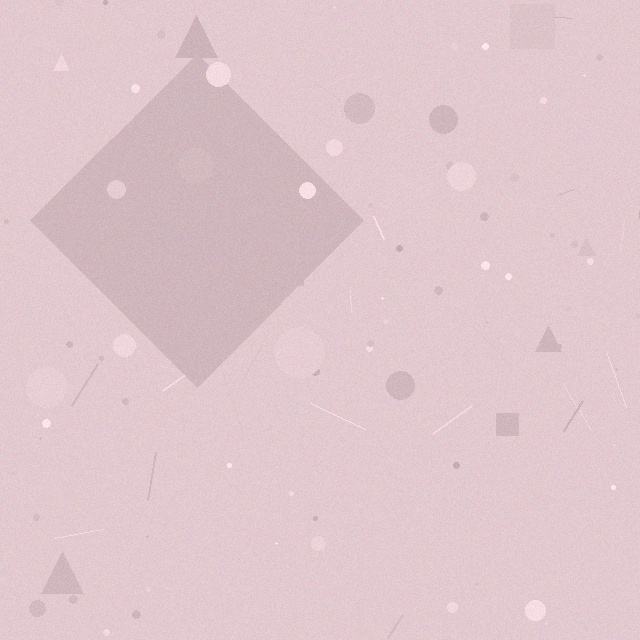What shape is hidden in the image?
A diamond is hidden in the image.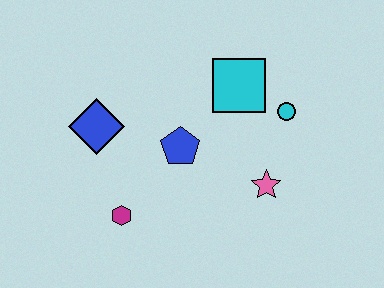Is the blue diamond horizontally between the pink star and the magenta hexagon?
No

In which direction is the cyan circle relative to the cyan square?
The cyan circle is to the right of the cyan square.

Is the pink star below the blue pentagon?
Yes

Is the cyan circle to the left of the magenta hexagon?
No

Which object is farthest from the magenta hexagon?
The cyan circle is farthest from the magenta hexagon.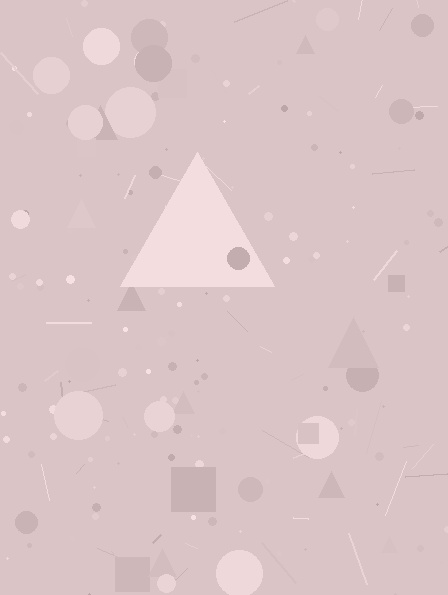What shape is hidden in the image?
A triangle is hidden in the image.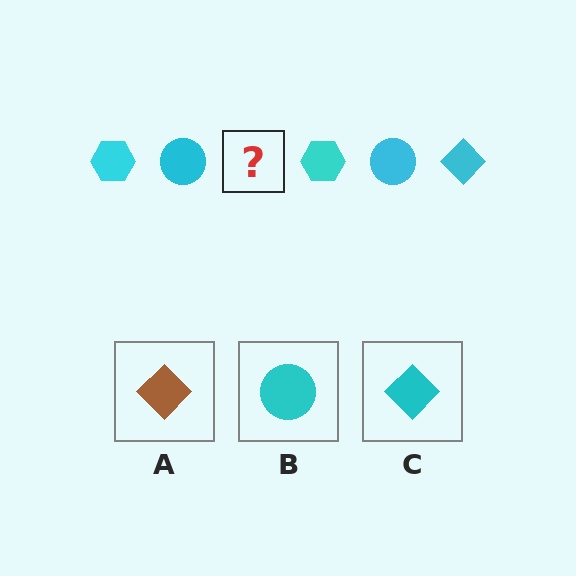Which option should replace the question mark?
Option C.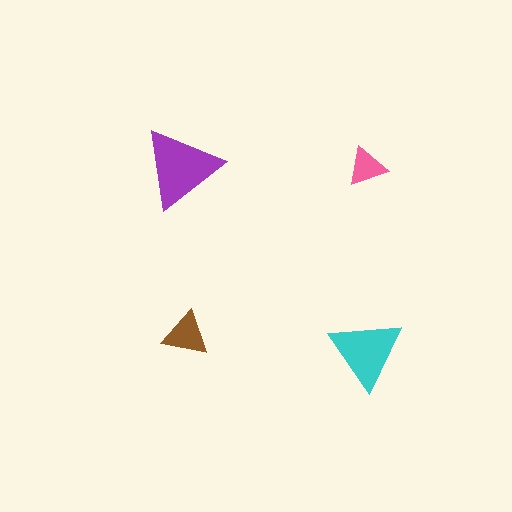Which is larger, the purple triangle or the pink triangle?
The purple one.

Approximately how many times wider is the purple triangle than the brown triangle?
About 1.5 times wider.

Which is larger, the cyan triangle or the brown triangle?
The cyan one.